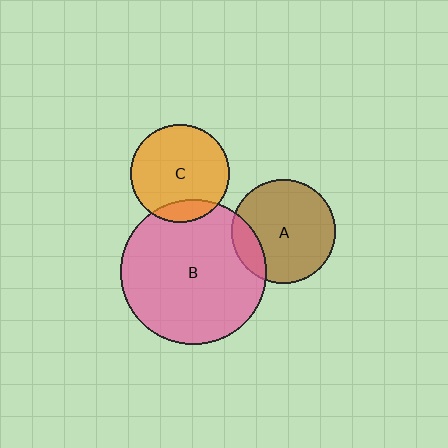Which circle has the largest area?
Circle B (pink).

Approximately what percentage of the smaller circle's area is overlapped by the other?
Approximately 15%.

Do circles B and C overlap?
Yes.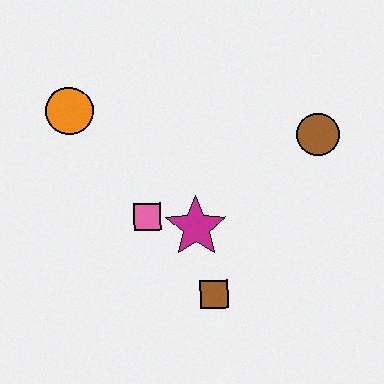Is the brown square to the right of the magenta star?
Yes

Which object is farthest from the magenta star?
The orange circle is farthest from the magenta star.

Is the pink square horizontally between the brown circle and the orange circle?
Yes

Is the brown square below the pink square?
Yes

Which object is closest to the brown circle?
The magenta star is closest to the brown circle.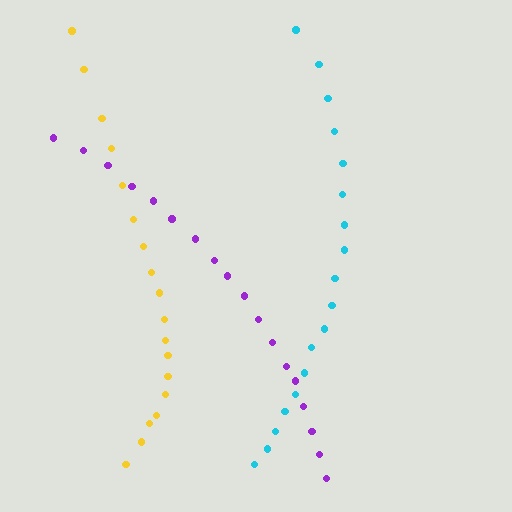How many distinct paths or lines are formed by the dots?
There are 3 distinct paths.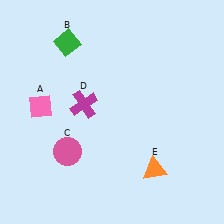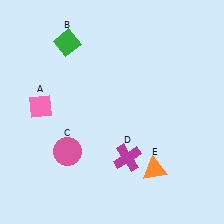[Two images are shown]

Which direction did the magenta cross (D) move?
The magenta cross (D) moved down.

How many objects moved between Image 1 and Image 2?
1 object moved between the two images.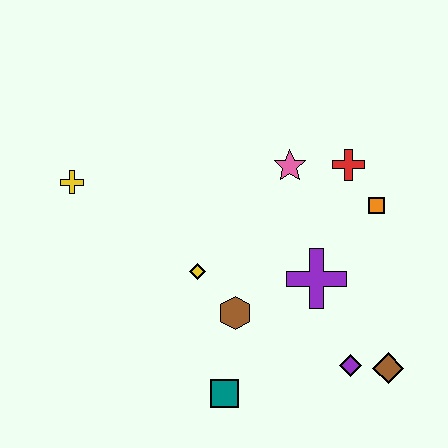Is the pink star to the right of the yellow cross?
Yes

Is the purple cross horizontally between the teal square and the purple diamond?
Yes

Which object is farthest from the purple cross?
The yellow cross is farthest from the purple cross.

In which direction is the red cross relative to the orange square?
The red cross is above the orange square.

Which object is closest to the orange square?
The red cross is closest to the orange square.